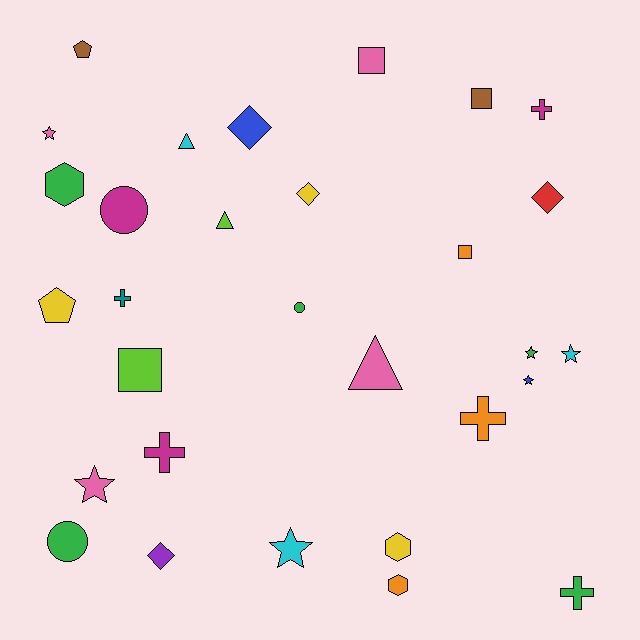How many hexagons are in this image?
There are 3 hexagons.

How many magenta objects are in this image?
There are 3 magenta objects.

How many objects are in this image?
There are 30 objects.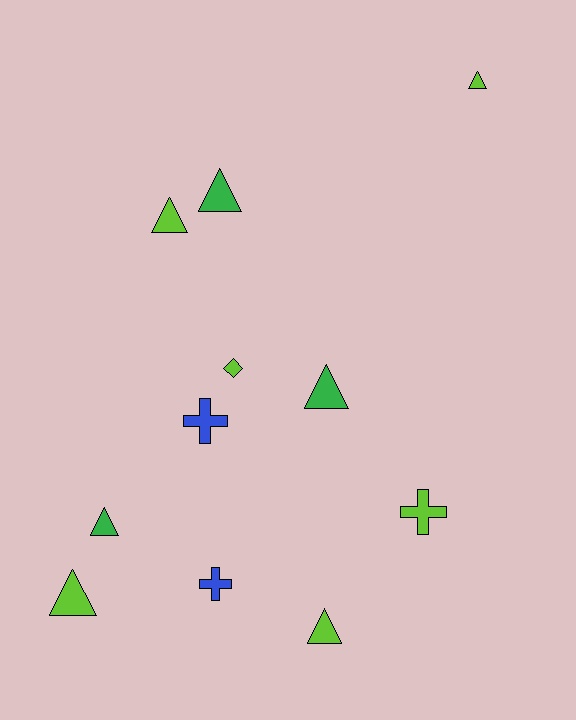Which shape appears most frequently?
Triangle, with 7 objects.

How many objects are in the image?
There are 11 objects.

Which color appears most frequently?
Lime, with 6 objects.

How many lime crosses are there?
There is 1 lime cross.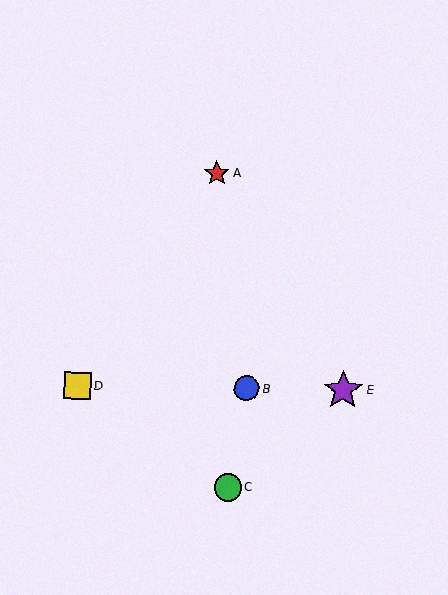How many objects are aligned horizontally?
3 objects (B, D, E) are aligned horizontally.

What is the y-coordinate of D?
Object D is at y≈386.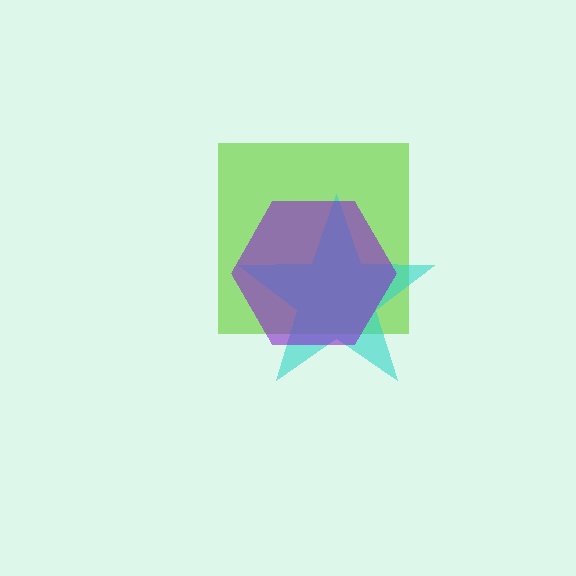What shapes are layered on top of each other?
The layered shapes are: a lime square, a cyan star, a purple hexagon.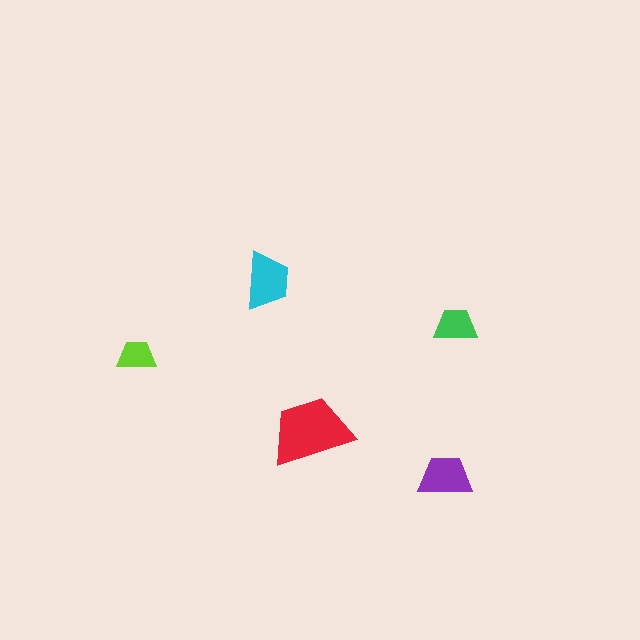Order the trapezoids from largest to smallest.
the red one, the cyan one, the purple one, the green one, the lime one.